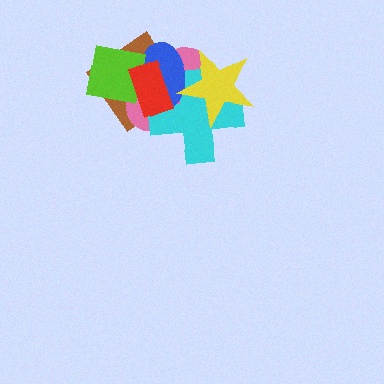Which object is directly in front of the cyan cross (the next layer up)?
The blue ellipse is directly in front of the cyan cross.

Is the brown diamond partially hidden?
Yes, it is partially covered by another shape.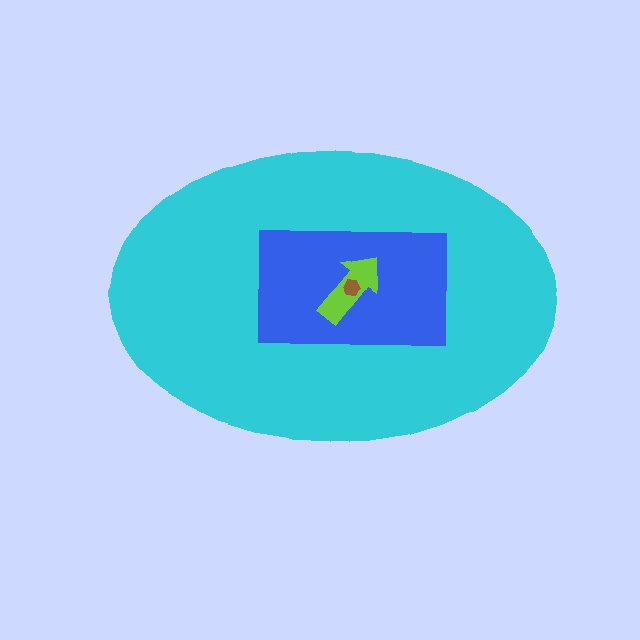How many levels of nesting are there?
4.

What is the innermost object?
The brown hexagon.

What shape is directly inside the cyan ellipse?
The blue rectangle.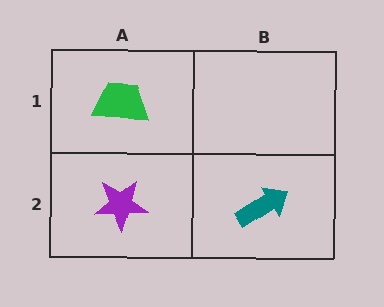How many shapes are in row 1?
1 shape.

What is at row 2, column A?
A purple star.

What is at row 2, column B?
A teal arrow.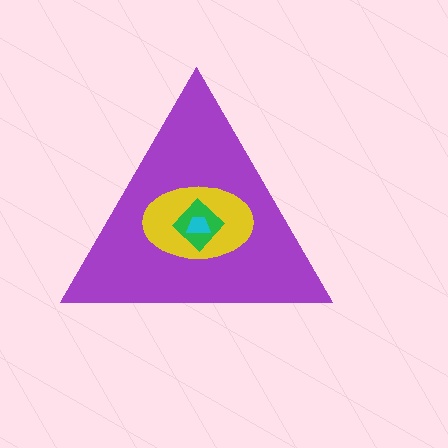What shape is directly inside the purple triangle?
The yellow ellipse.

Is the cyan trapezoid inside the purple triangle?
Yes.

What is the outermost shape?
The purple triangle.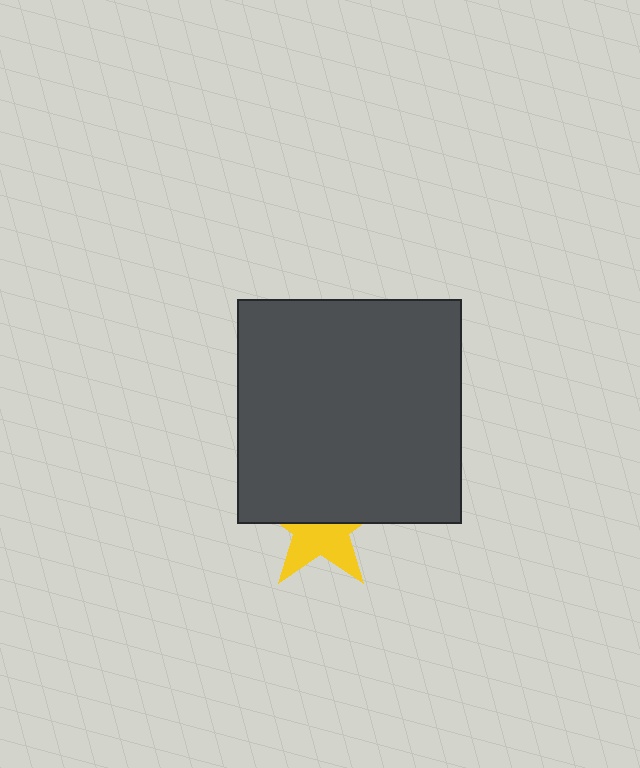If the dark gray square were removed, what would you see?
You would see the complete yellow star.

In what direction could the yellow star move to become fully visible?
The yellow star could move down. That would shift it out from behind the dark gray square entirely.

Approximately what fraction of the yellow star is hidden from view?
Roughly 51% of the yellow star is hidden behind the dark gray square.